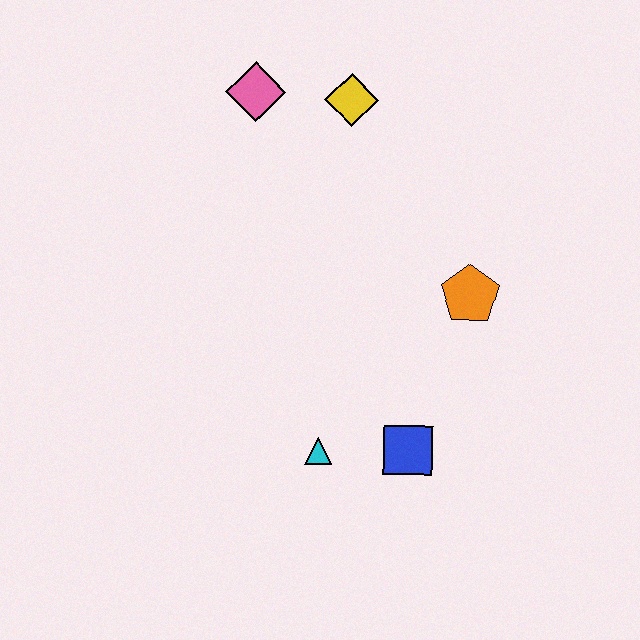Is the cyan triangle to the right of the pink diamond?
Yes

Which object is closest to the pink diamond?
The yellow diamond is closest to the pink diamond.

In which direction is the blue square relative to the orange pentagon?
The blue square is below the orange pentagon.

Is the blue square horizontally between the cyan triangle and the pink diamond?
No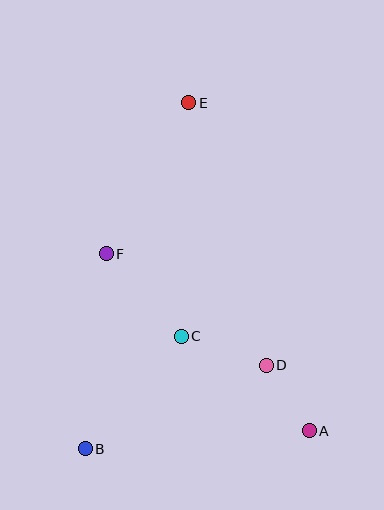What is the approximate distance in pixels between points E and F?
The distance between E and F is approximately 172 pixels.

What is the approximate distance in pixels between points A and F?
The distance between A and F is approximately 270 pixels.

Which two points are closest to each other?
Points A and D are closest to each other.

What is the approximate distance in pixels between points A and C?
The distance between A and C is approximately 159 pixels.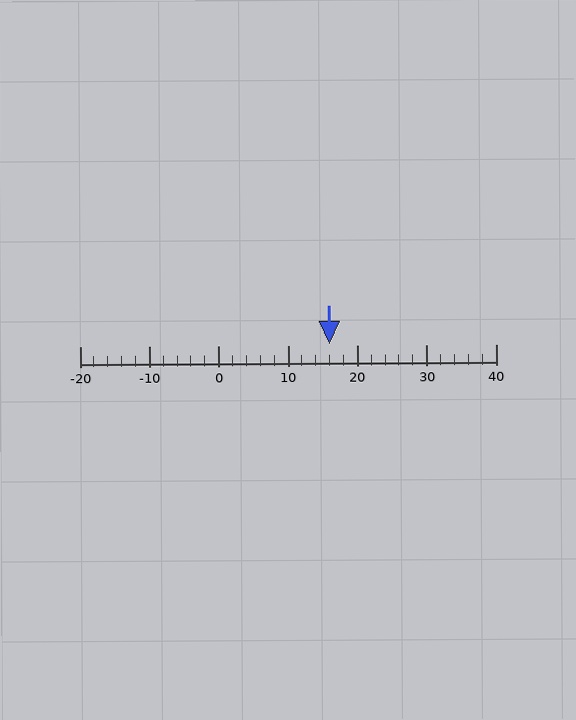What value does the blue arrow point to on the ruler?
The blue arrow points to approximately 16.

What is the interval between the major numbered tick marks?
The major tick marks are spaced 10 units apart.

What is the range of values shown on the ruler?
The ruler shows values from -20 to 40.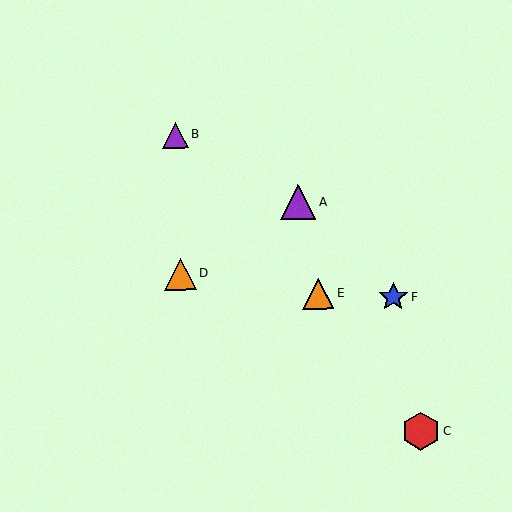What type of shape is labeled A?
Shape A is a purple triangle.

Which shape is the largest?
The red hexagon (labeled C) is the largest.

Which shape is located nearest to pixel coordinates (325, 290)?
The orange triangle (labeled E) at (319, 293) is nearest to that location.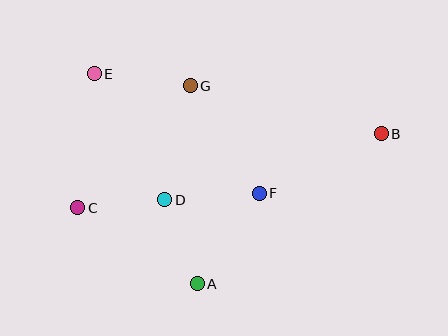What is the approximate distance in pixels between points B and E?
The distance between B and E is approximately 293 pixels.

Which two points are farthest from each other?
Points B and C are farthest from each other.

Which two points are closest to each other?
Points C and D are closest to each other.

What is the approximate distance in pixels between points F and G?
The distance between F and G is approximately 128 pixels.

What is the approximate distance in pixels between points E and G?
The distance between E and G is approximately 97 pixels.